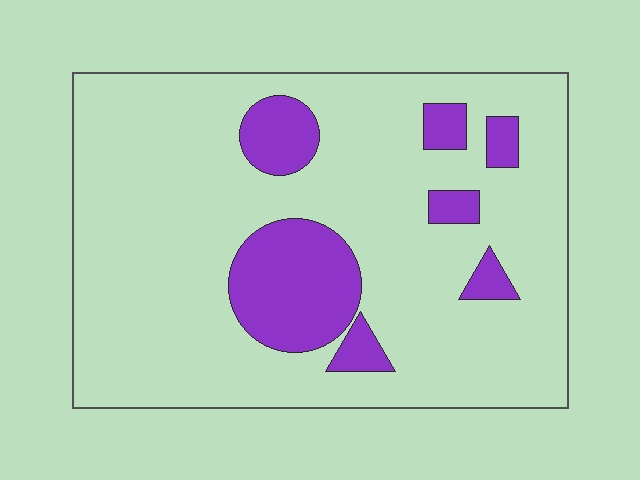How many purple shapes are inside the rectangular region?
7.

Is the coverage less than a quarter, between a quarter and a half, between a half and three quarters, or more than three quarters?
Less than a quarter.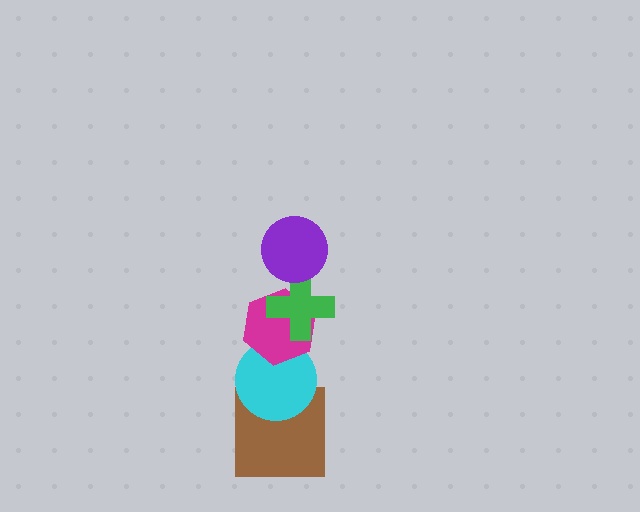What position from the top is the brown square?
The brown square is 5th from the top.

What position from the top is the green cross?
The green cross is 2nd from the top.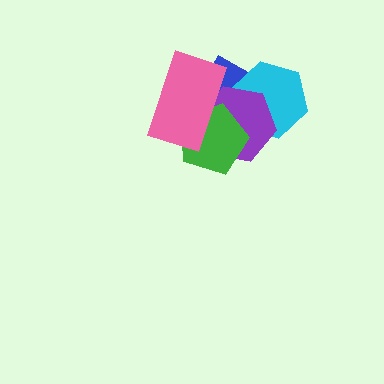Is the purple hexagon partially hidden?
Yes, it is partially covered by another shape.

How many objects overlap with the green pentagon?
4 objects overlap with the green pentagon.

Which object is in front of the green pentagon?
The pink rectangle is in front of the green pentagon.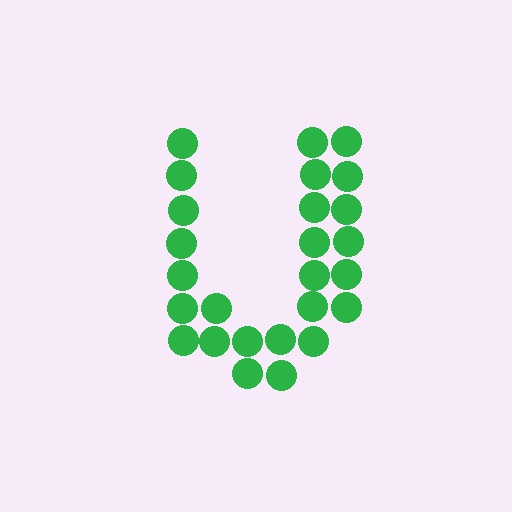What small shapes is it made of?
It is made of small circles.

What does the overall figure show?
The overall figure shows the letter U.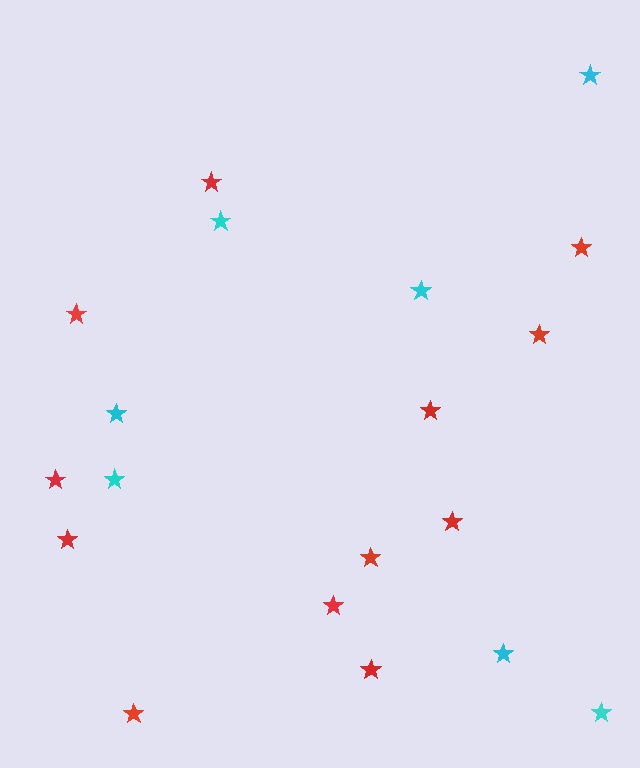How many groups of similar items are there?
There are 2 groups: one group of cyan stars (7) and one group of red stars (12).